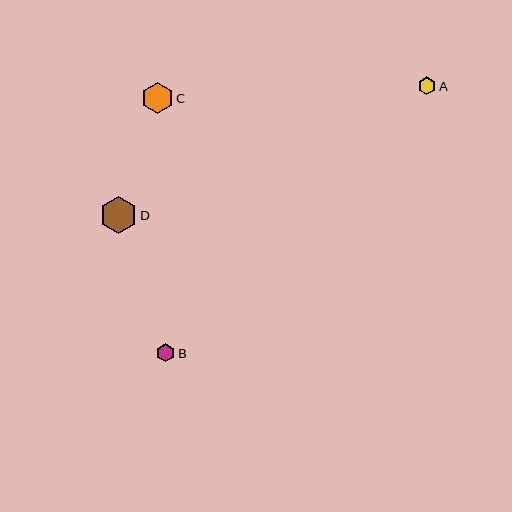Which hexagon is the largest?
Hexagon D is the largest with a size of approximately 37 pixels.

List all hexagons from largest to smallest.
From largest to smallest: D, C, B, A.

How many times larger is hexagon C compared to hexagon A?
Hexagon C is approximately 1.8 times the size of hexagon A.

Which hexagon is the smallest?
Hexagon A is the smallest with a size of approximately 18 pixels.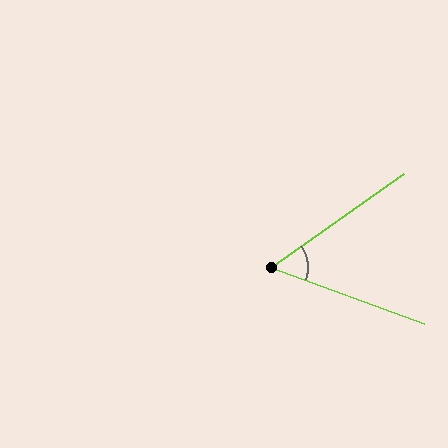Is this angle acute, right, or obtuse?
It is acute.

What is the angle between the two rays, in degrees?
Approximately 55 degrees.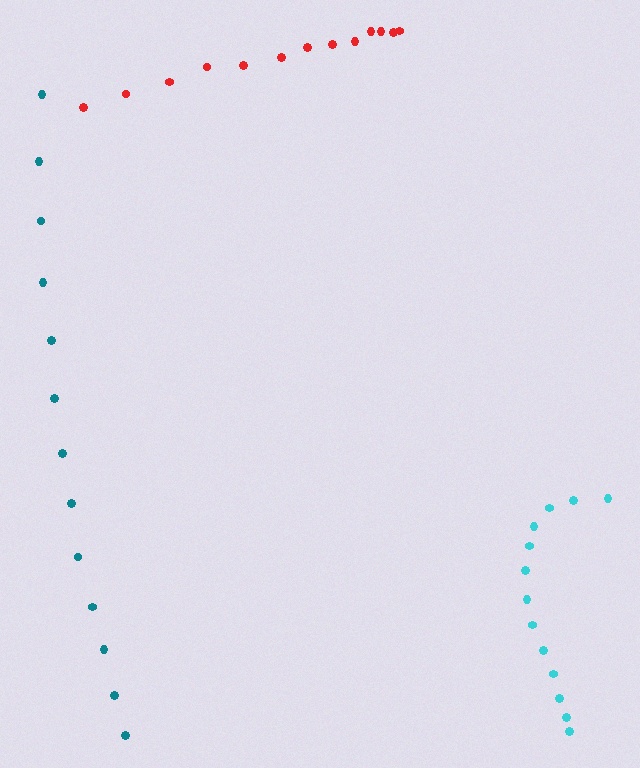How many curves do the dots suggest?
There are 3 distinct paths.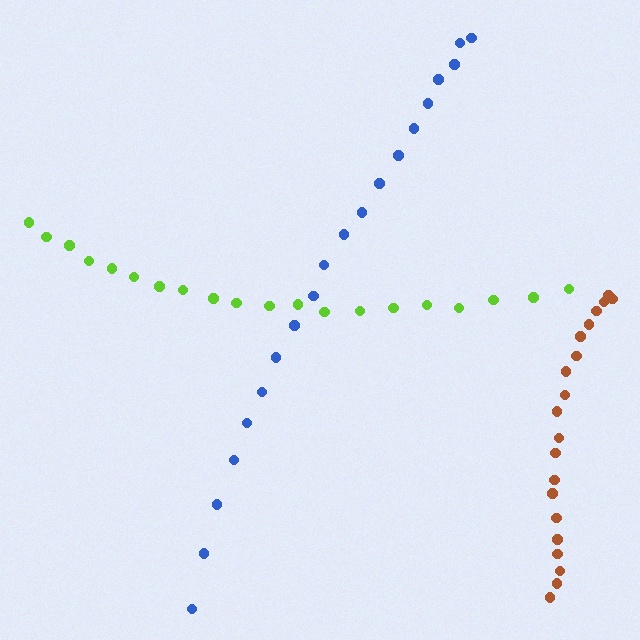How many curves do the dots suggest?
There are 3 distinct paths.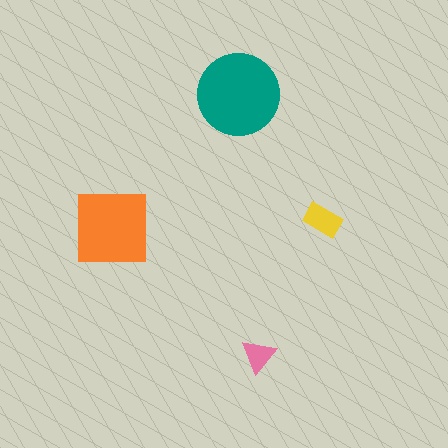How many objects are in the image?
There are 4 objects in the image.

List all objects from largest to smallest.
The teal circle, the orange square, the yellow rectangle, the pink triangle.